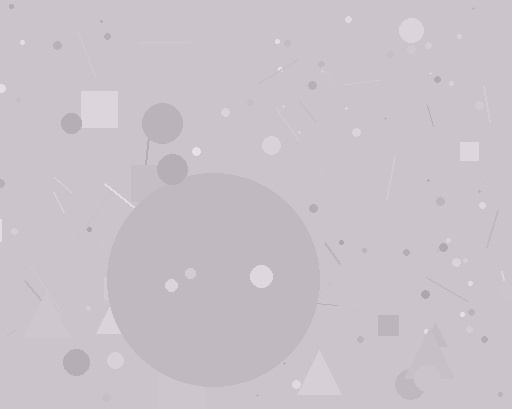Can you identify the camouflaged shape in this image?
The camouflaged shape is a circle.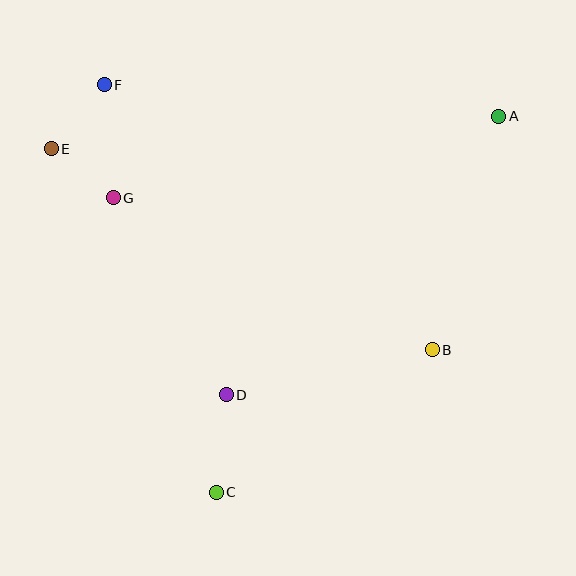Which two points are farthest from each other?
Points A and C are farthest from each other.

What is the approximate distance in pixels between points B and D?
The distance between B and D is approximately 211 pixels.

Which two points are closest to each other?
Points E and G are closest to each other.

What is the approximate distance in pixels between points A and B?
The distance between A and B is approximately 243 pixels.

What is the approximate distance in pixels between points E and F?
The distance between E and F is approximately 83 pixels.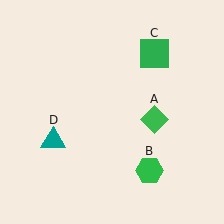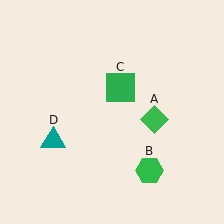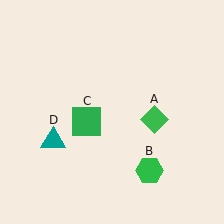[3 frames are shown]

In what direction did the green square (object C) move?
The green square (object C) moved down and to the left.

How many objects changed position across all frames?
1 object changed position: green square (object C).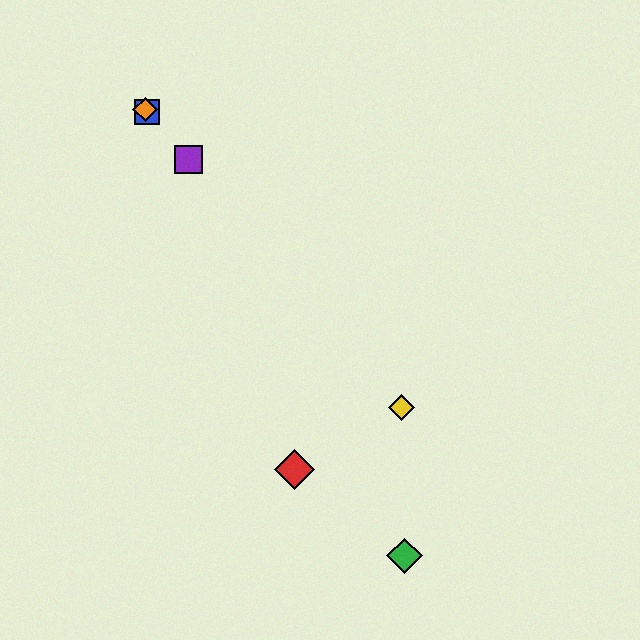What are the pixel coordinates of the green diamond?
The green diamond is at (405, 556).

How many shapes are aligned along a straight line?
4 shapes (the blue square, the yellow diamond, the purple square, the orange diamond) are aligned along a straight line.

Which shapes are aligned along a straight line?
The blue square, the yellow diamond, the purple square, the orange diamond are aligned along a straight line.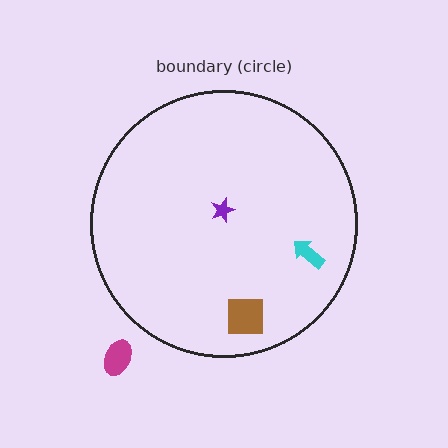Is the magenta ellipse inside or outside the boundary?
Outside.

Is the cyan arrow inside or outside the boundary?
Inside.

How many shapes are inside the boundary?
3 inside, 1 outside.